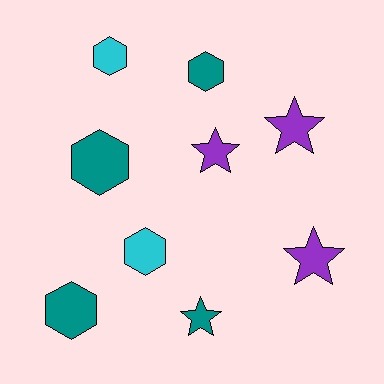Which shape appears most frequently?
Hexagon, with 5 objects.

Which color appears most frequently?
Teal, with 4 objects.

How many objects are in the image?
There are 9 objects.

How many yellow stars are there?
There are no yellow stars.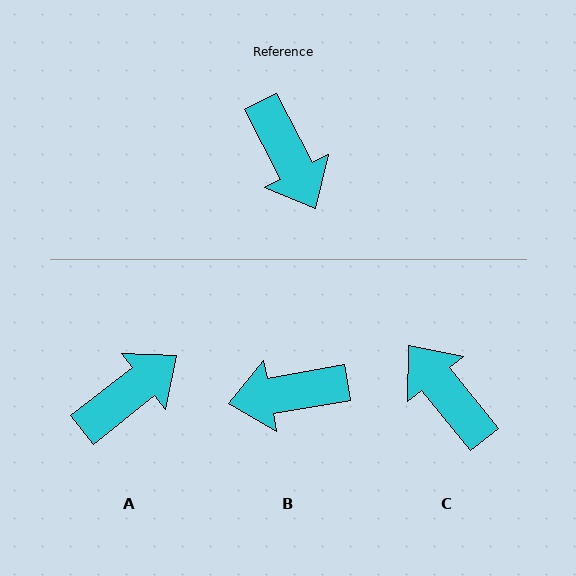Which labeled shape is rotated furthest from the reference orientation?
C, about 168 degrees away.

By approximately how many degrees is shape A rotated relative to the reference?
Approximately 101 degrees counter-clockwise.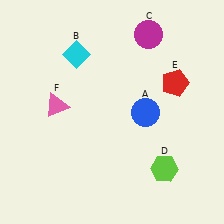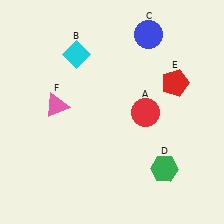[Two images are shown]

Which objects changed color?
A changed from blue to red. C changed from magenta to blue. D changed from lime to green.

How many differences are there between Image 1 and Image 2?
There are 3 differences between the two images.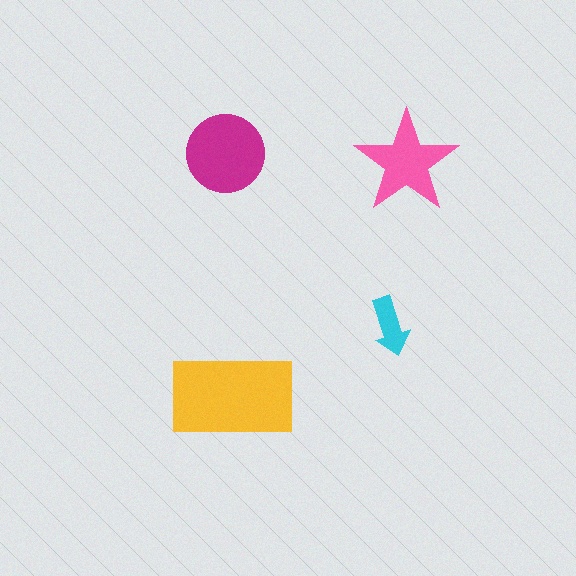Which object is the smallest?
The cyan arrow.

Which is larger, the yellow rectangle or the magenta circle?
The yellow rectangle.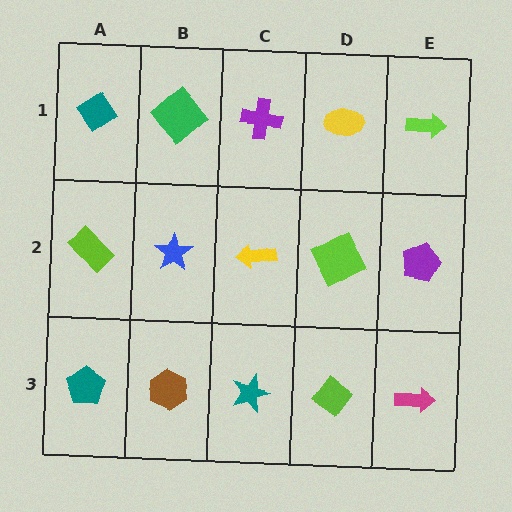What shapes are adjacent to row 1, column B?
A blue star (row 2, column B), a teal diamond (row 1, column A), a purple cross (row 1, column C).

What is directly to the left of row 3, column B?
A teal pentagon.